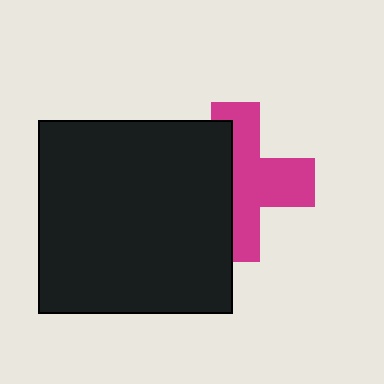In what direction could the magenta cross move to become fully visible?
The magenta cross could move right. That would shift it out from behind the black square entirely.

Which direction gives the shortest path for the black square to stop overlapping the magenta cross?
Moving left gives the shortest separation.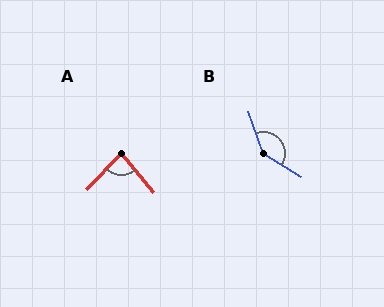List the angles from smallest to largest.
A (84°), B (142°).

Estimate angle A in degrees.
Approximately 84 degrees.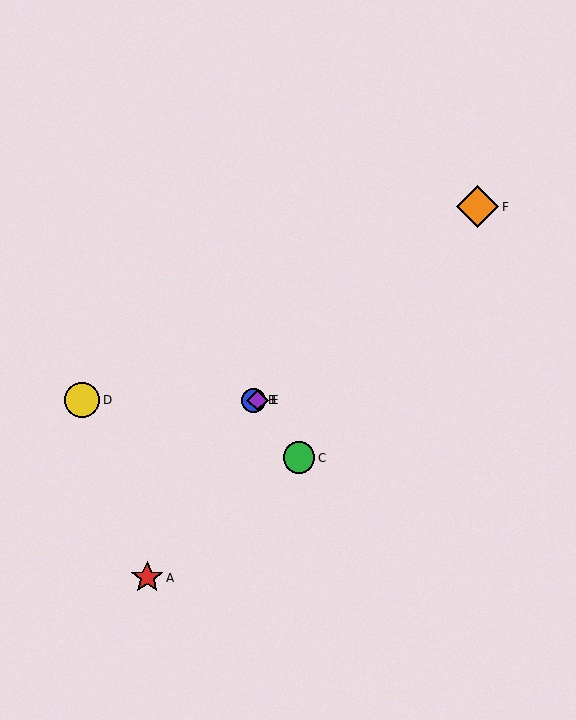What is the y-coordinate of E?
Object E is at y≈400.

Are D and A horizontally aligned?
No, D is at y≈400 and A is at y≈578.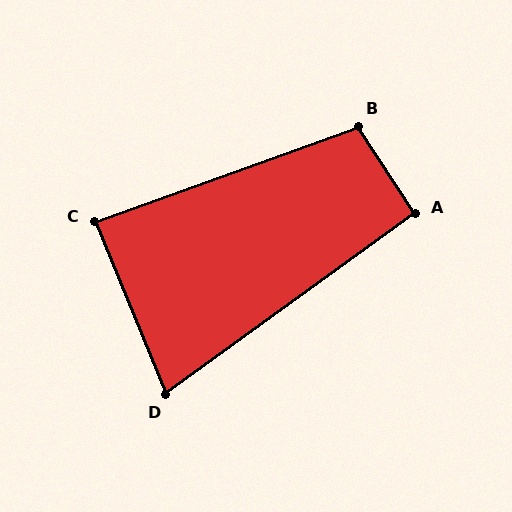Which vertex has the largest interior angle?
B, at approximately 103 degrees.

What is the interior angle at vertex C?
Approximately 87 degrees (approximately right).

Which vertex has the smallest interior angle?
D, at approximately 77 degrees.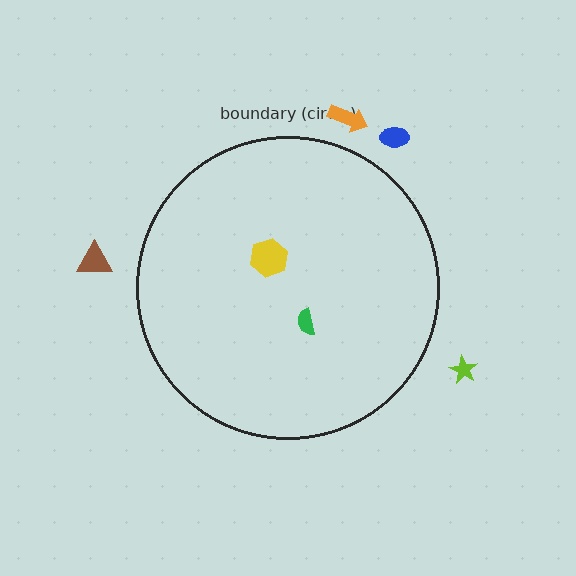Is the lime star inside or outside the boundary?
Outside.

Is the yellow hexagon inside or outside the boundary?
Inside.